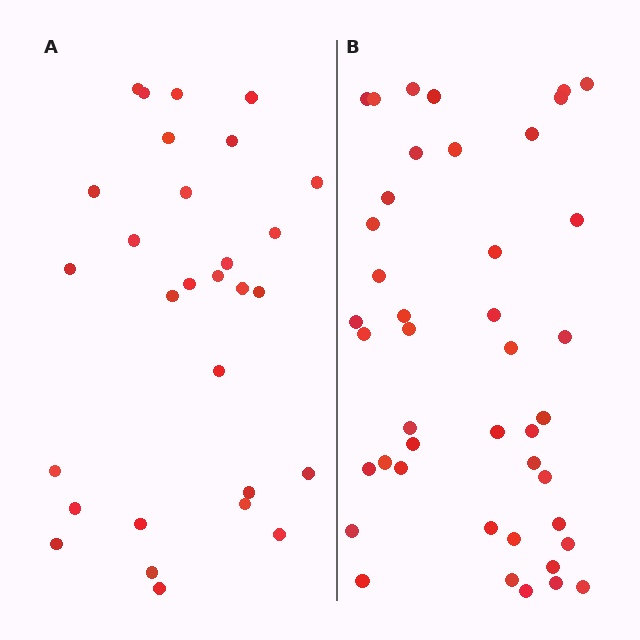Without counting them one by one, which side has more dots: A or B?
Region B (the right region) has more dots.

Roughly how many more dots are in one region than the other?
Region B has approximately 15 more dots than region A.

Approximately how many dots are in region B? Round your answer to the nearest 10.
About 40 dots. (The exact count is 43, which rounds to 40.)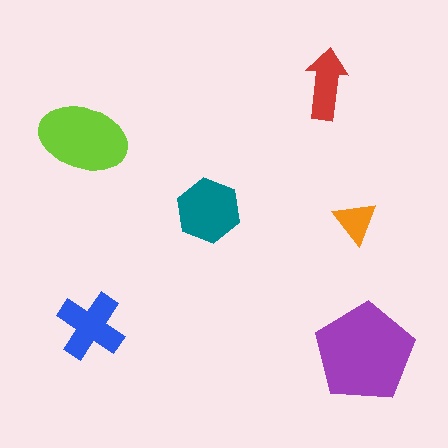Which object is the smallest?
The orange triangle.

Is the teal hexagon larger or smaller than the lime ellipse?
Smaller.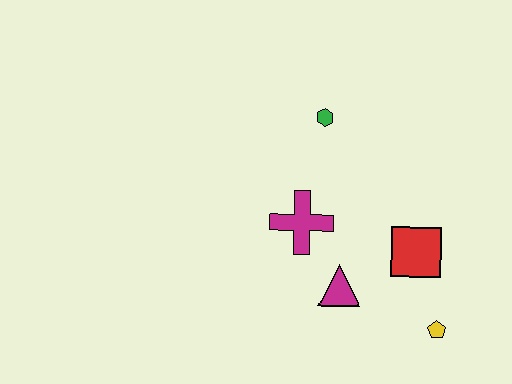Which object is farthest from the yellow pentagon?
The green hexagon is farthest from the yellow pentagon.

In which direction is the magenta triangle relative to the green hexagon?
The magenta triangle is below the green hexagon.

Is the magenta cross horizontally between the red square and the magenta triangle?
No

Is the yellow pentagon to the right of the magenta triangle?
Yes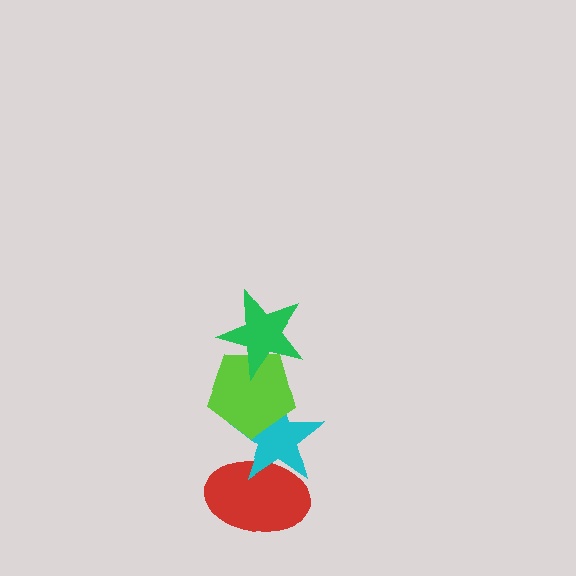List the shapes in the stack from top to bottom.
From top to bottom: the green star, the lime pentagon, the cyan star, the red ellipse.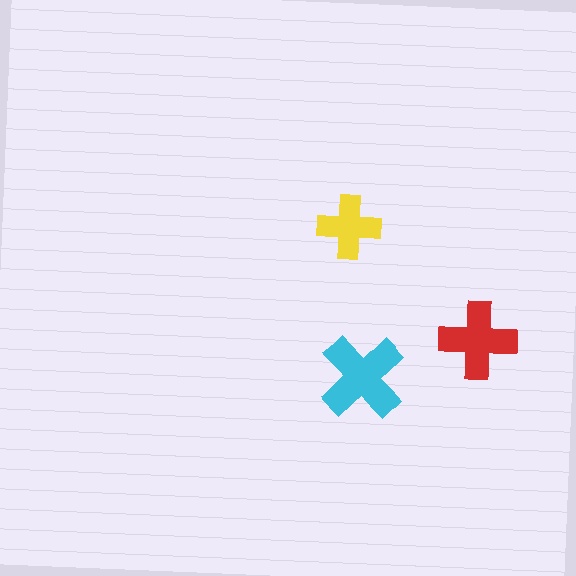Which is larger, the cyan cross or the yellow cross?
The cyan one.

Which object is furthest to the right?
The red cross is rightmost.